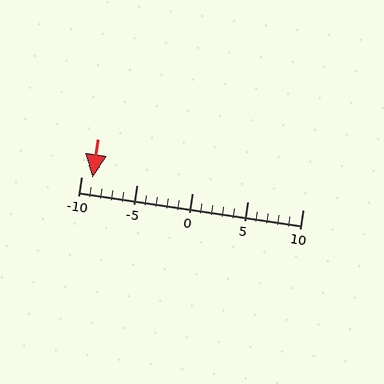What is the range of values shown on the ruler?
The ruler shows values from -10 to 10.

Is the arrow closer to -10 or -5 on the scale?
The arrow is closer to -10.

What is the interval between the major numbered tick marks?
The major tick marks are spaced 5 units apart.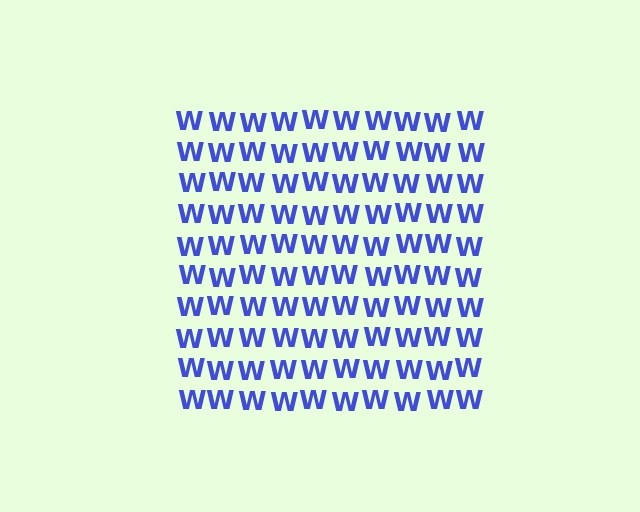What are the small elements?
The small elements are letter W's.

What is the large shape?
The large shape is a square.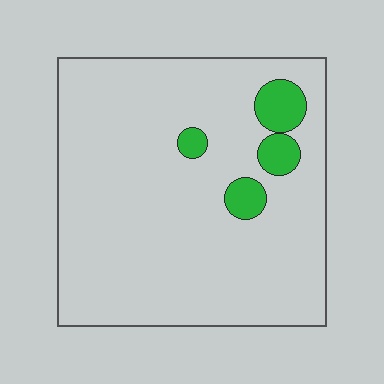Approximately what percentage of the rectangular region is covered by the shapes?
Approximately 10%.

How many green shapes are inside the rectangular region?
4.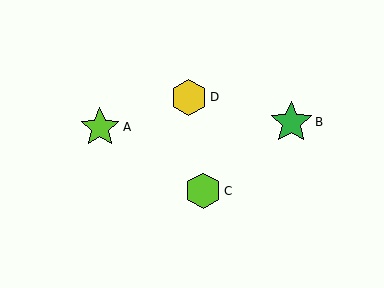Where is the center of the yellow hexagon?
The center of the yellow hexagon is at (189, 97).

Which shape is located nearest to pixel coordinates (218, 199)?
The lime hexagon (labeled C) at (203, 191) is nearest to that location.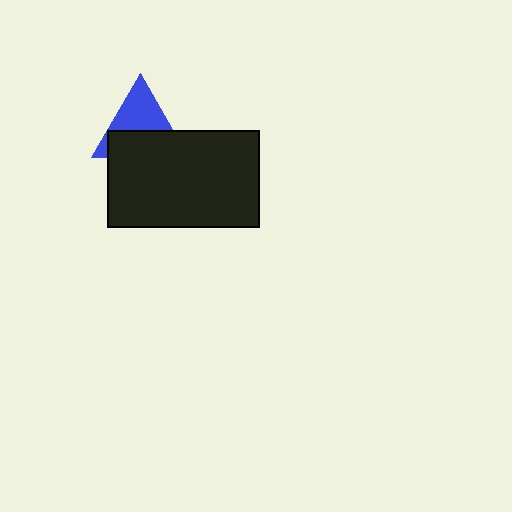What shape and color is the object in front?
The object in front is a black rectangle.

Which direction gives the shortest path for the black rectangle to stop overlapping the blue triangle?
Moving down gives the shortest separation.